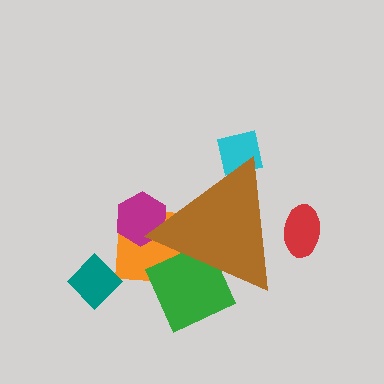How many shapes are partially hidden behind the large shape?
5 shapes are partially hidden.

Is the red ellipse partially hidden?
Yes, the red ellipse is partially hidden behind the brown triangle.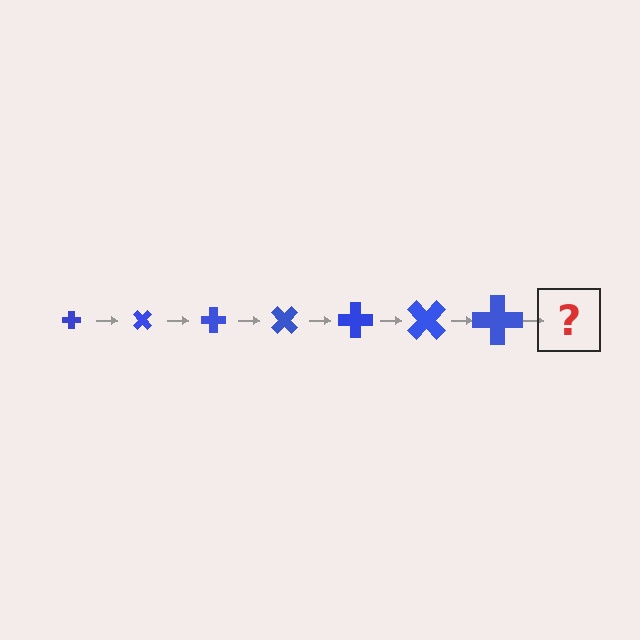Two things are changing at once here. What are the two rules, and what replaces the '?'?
The two rules are that the cross grows larger each step and it rotates 45 degrees each step. The '?' should be a cross, larger than the previous one and rotated 315 degrees from the start.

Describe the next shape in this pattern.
It should be a cross, larger than the previous one and rotated 315 degrees from the start.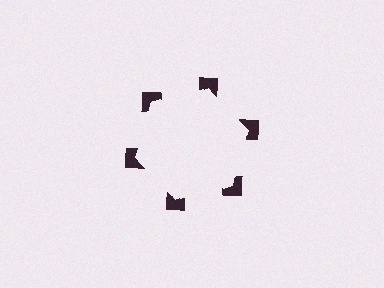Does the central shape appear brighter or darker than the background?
It typically appears slightly brighter than the background, even though no actual brightness change is drawn.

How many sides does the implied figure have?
6 sides.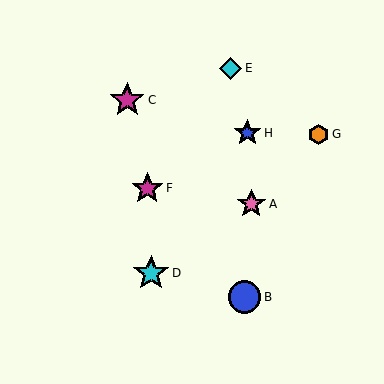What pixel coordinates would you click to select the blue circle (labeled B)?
Click at (244, 297) to select the blue circle B.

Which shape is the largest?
The cyan star (labeled D) is the largest.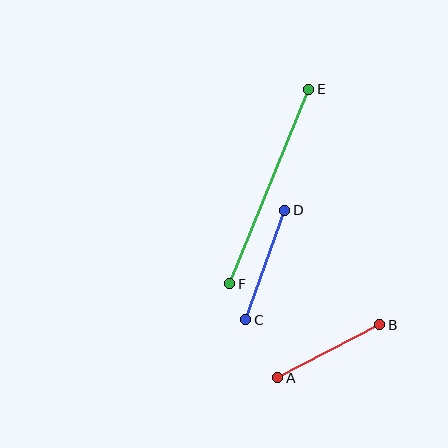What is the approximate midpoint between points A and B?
The midpoint is at approximately (329, 351) pixels.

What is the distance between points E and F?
The distance is approximately 210 pixels.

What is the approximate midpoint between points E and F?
The midpoint is at approximately (269, 186) pixels.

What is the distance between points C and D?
The distance is approximately 116 pixels.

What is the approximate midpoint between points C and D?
The midpoint is at approximately (265, 265) pixels.